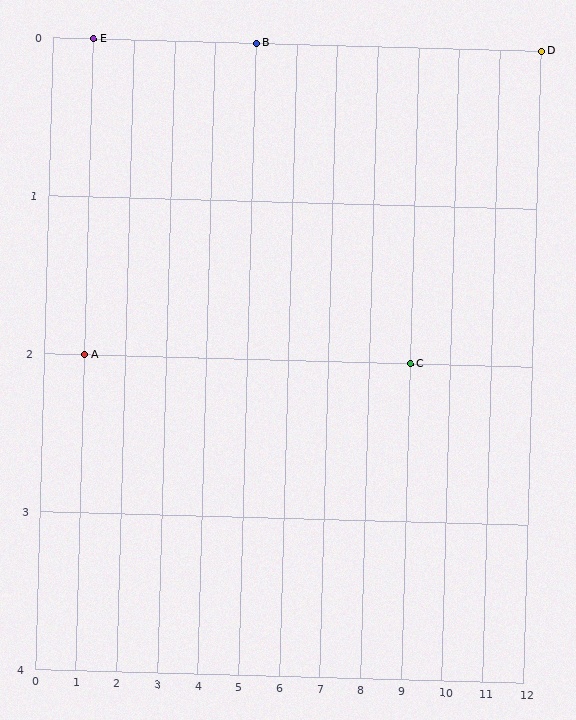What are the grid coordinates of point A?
Point A is at grid coordinates (1, 2).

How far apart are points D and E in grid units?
Points D and E are 11 columns apart.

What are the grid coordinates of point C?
Point C is at grid coordinates (9, 2).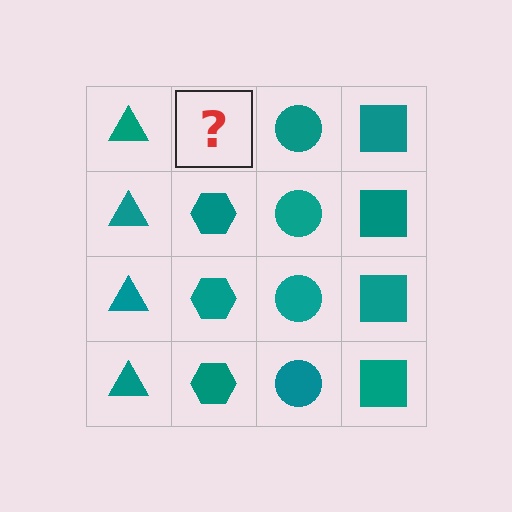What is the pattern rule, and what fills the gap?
The rule is that each column has a consistent shape. The gap should be filled with a teal hexagon.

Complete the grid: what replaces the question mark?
The question mark should be replaced with a teal hexagon.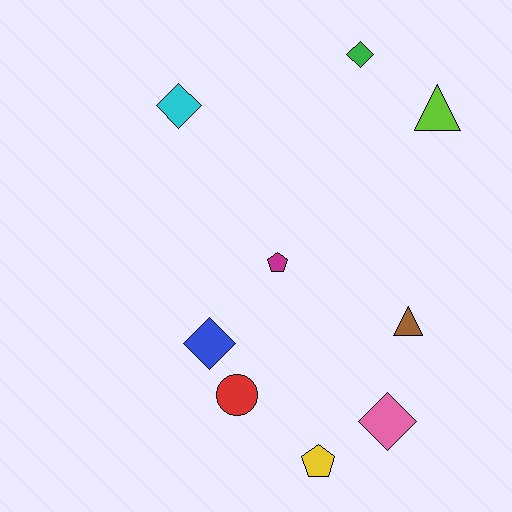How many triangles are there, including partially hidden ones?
There are 2 triangles.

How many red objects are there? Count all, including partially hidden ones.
There is 1 red object.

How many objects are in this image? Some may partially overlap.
There are 9 objects.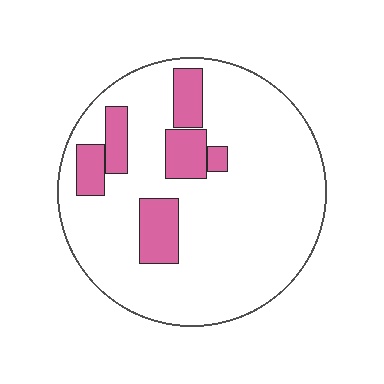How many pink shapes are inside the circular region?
6.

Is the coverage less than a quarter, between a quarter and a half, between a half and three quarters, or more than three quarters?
Less than a quarter.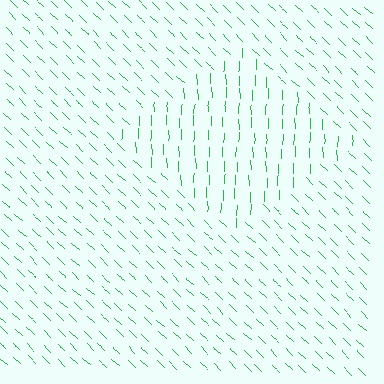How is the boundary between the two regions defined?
The boundary is defined purely by a change in line orientation (approximately 45 degrees difference). All lines are the same color and thickness.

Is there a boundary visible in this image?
Yes, there is a texture boundary formed by a change in line orientation.